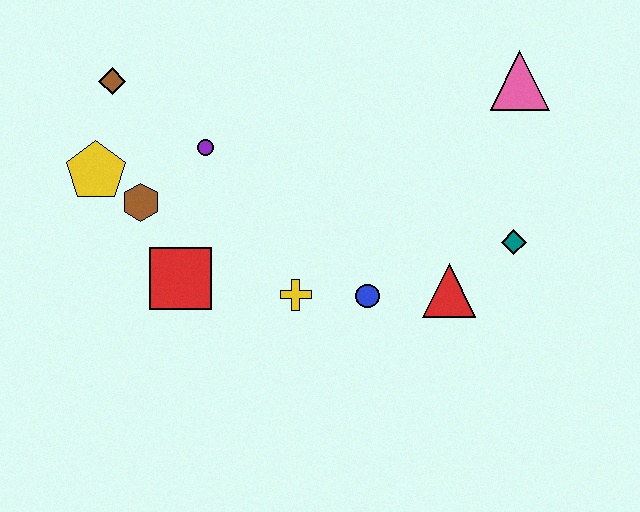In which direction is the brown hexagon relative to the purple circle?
The brown hexagon is to the left of the purple circle.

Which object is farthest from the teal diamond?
The brown diamond is farthest from the teal diamond.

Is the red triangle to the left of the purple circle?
No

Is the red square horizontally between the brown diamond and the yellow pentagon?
No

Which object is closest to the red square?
The brown hexagon is closest to the red square.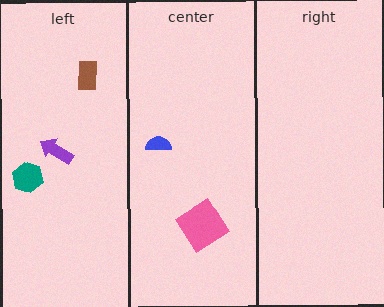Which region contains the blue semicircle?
The center region.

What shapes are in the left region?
The purple arrow, the brown rectangle, the teal hexagon.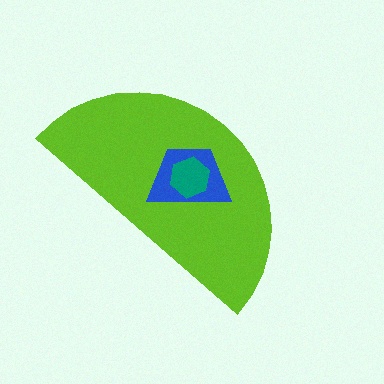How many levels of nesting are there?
3.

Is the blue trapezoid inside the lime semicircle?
Yes.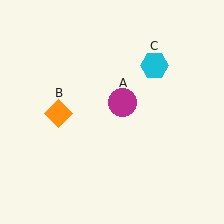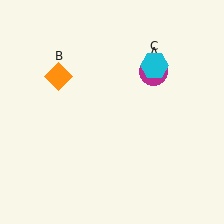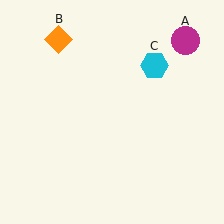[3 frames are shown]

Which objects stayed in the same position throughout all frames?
Cyan hexagon (object C) remained stationary.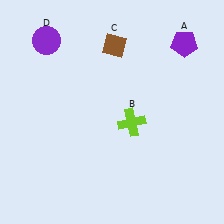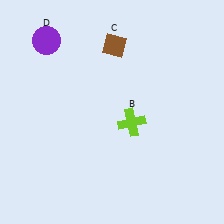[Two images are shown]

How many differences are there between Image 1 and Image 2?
There is 1 difference between the two images.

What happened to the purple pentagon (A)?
The purple pentagon (A) was removed in Image 2. It was in the top-right area of Image 1.